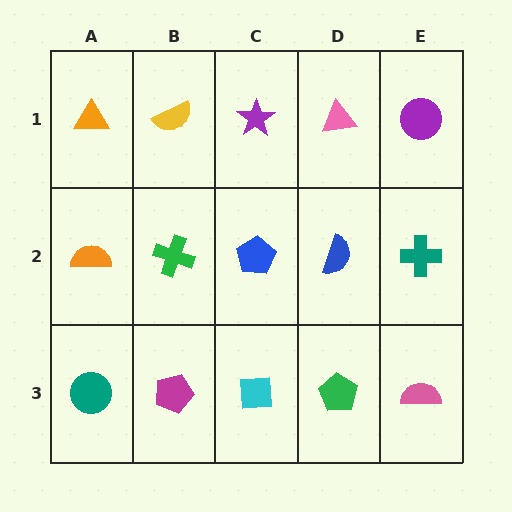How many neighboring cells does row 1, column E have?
2.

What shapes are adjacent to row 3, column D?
A blue semicircle (row 2, column D), a cyan square (row 3, column C), a pink semicircle (row 3, column E).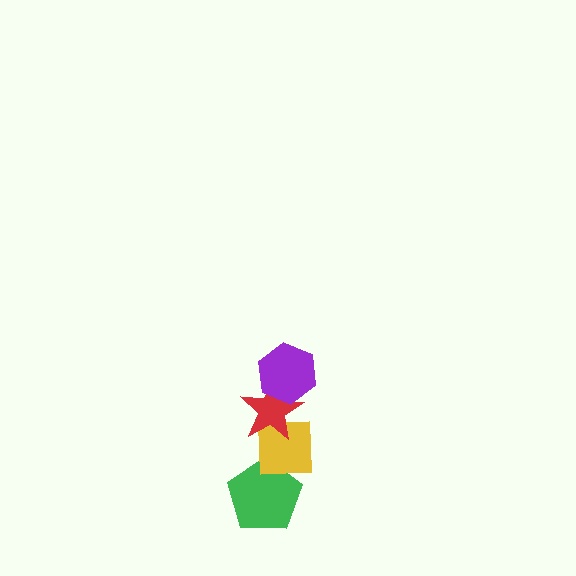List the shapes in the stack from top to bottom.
From top to bottom: the purple hexagon, the red star, the yellow square, the green pentagon.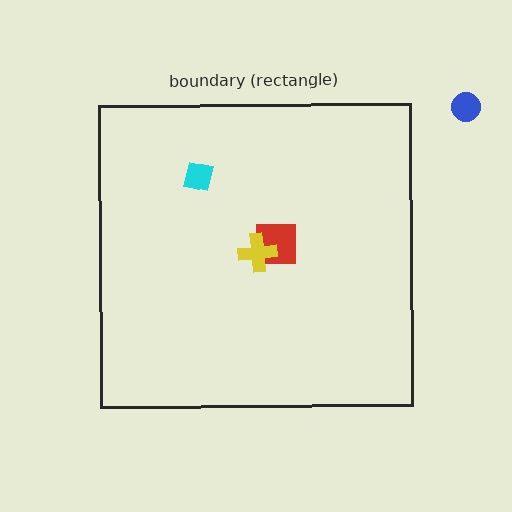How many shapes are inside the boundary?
3 inside, 1 outside.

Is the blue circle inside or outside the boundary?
Outside.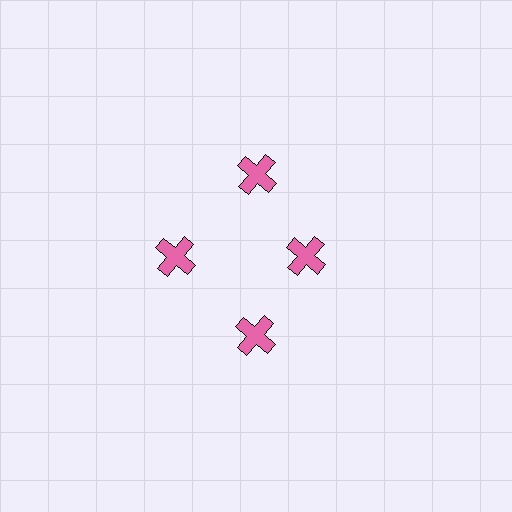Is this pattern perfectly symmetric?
No. The 4 pink crosses are arranged in a ring, but one element near the 3 o'clock position is pulled inward toward the center, breaking the 4-fold rotational symmetry.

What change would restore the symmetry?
The symmetry would be restored by moving it outward, back onto the ring so that all 4 crosses sit at equal angles and equal distance from the center.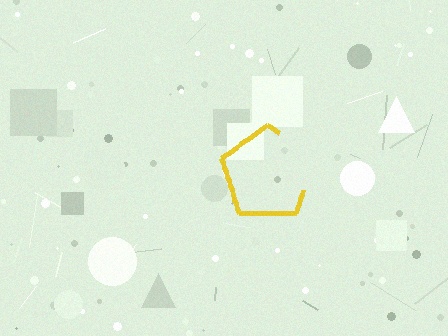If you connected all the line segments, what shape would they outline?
They would outline a pentagon.